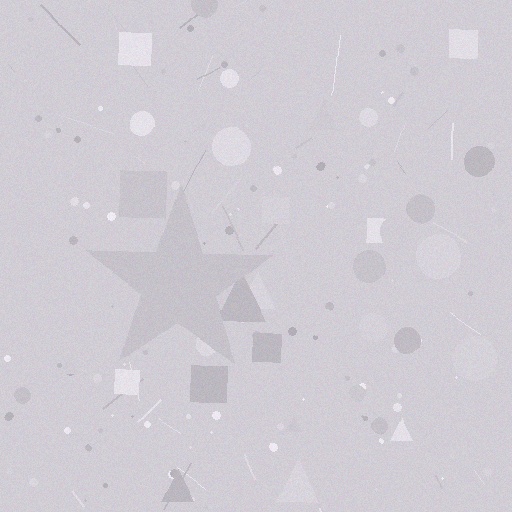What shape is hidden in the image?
A star is hidden in the image.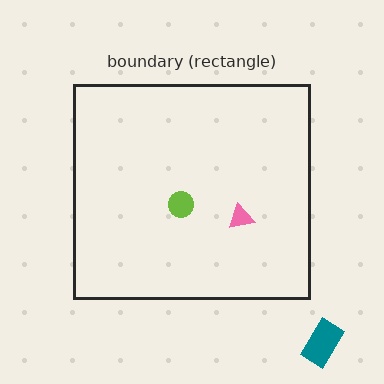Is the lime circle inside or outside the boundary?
Inside.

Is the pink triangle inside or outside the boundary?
Inside.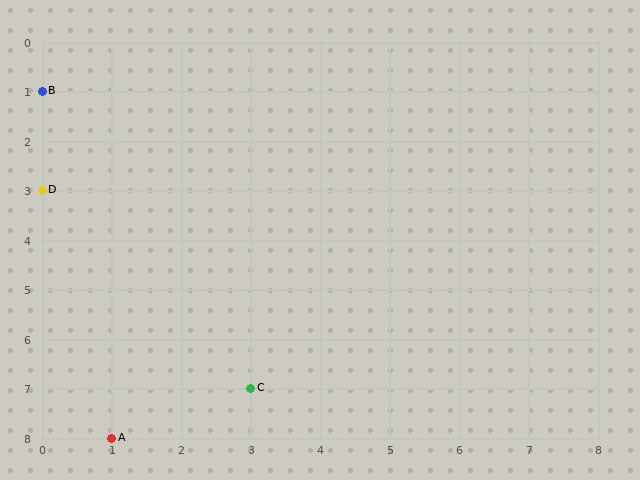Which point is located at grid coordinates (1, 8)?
Point A is at (1, 8).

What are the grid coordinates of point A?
Point A is at grid coordinates (1, 8).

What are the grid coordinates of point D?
Point D is at grid coordinates (0, 3).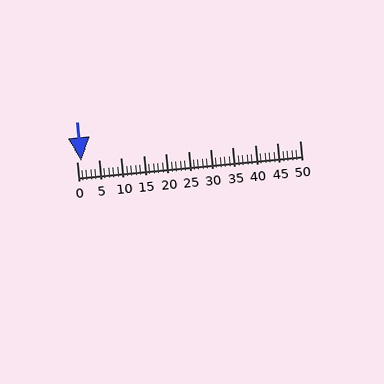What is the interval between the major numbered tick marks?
The major tick marks are spaced 5 units apart.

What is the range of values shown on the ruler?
The ruler shows values from 0 to 50.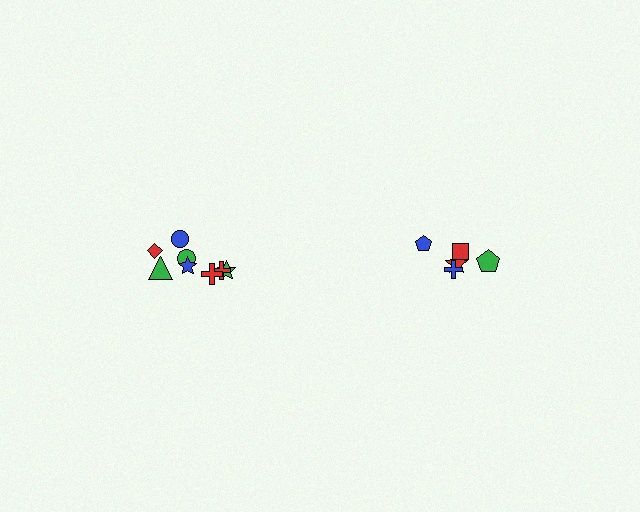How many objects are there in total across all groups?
There are 13 objects.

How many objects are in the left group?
There are 8 objects.